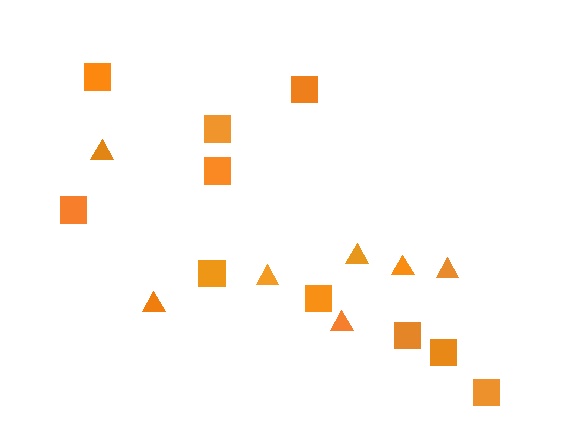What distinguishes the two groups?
There are 2 groups: one group of squares (10) and one group of triangles (7).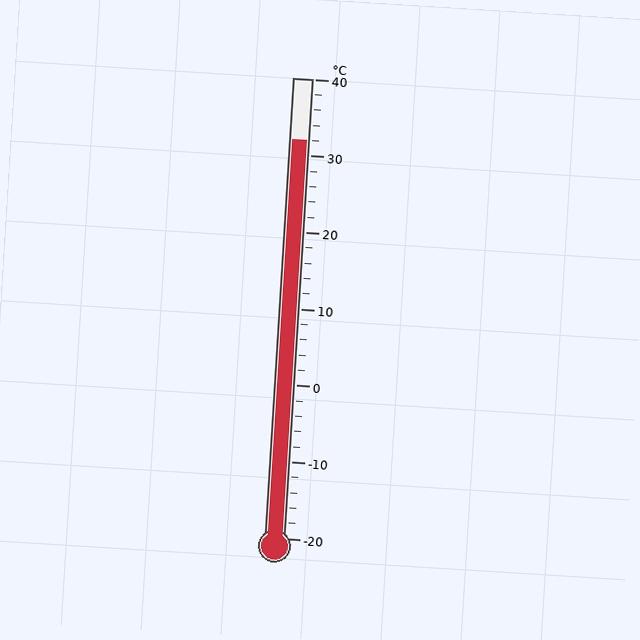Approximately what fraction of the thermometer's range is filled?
The thermometer is filled to approximately 85% of its range.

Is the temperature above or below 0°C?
The temperature is above 0°C.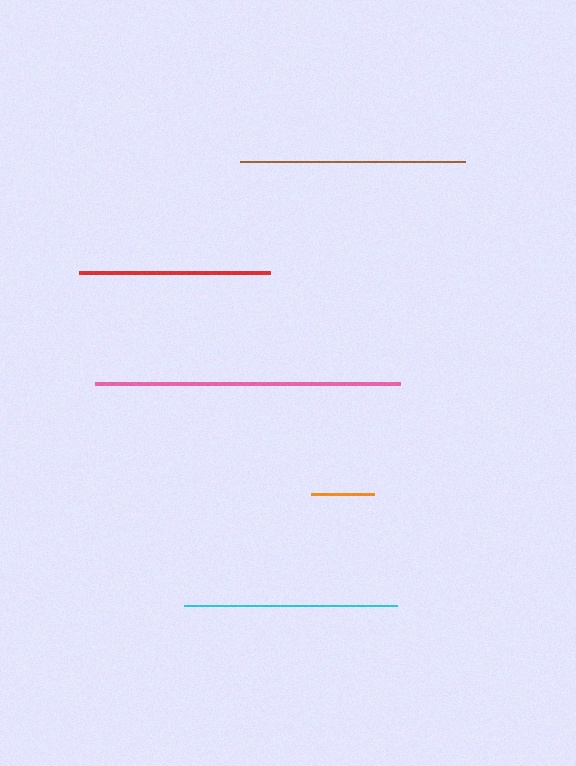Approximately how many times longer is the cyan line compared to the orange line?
The cyan line is approximately 3.4 times the length of the orange line.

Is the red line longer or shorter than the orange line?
The red line is longer than the orange line.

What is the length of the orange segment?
The orange segment is approximately 63 pixels long.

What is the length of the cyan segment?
The cyan segment is approximately 213 pixels long.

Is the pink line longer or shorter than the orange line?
The pink line is longer than the orange line.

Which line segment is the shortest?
The orange line is the shortest at approximately 63 pixels.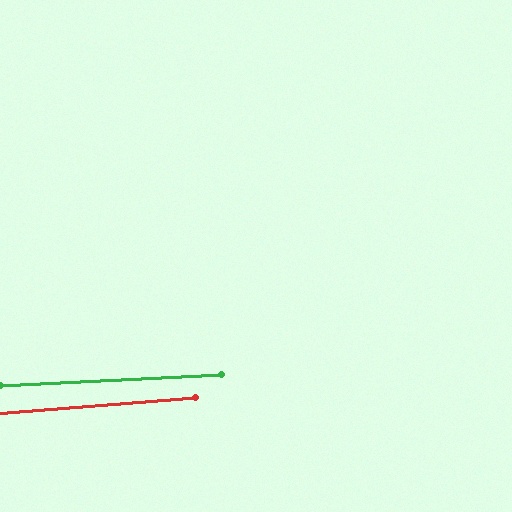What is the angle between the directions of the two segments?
Approximately 2 degrees.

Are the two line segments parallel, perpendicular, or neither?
Parallel — their directions differ by only 1.6°.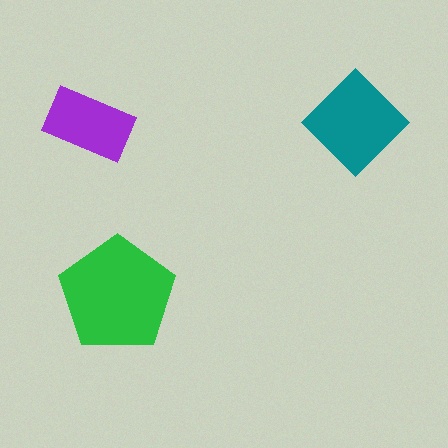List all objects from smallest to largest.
The purple rectangle, the teal diamond, the green pentagon.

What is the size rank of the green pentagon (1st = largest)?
1st.